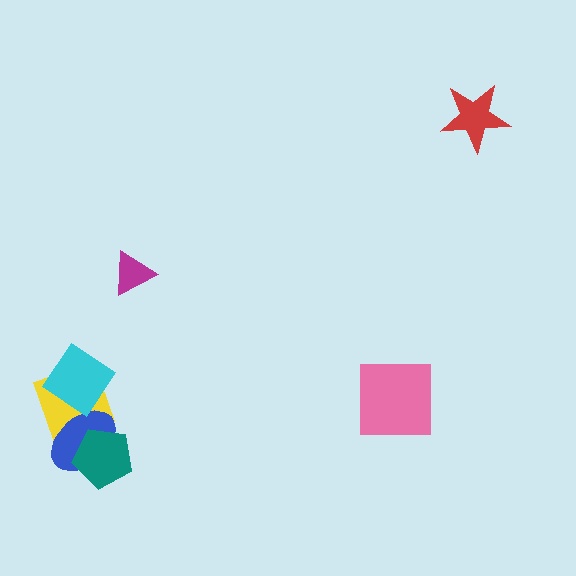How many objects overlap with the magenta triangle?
0 objects overlap with the magenta triangle.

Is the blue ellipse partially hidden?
Yes, it is partially covered by another shape.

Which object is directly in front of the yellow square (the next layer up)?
The blue ellipse is directly in front of the yellow square.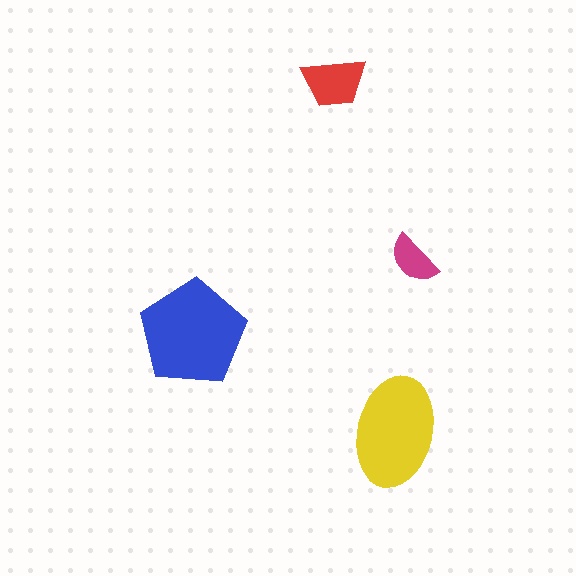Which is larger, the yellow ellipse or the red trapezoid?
The yellow ellipse.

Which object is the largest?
The blue pentagon.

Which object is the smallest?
The magenta semicircle.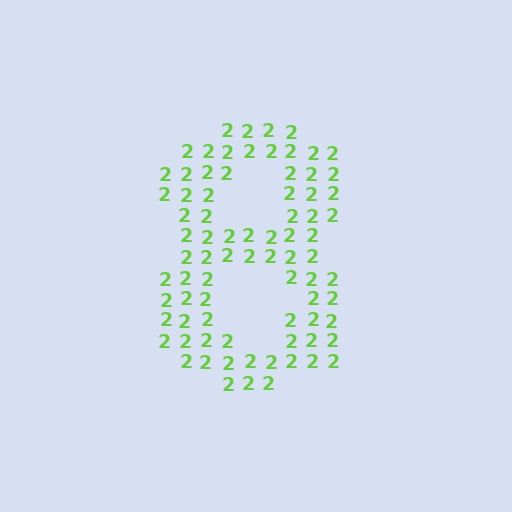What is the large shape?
The large shape is the digit 8.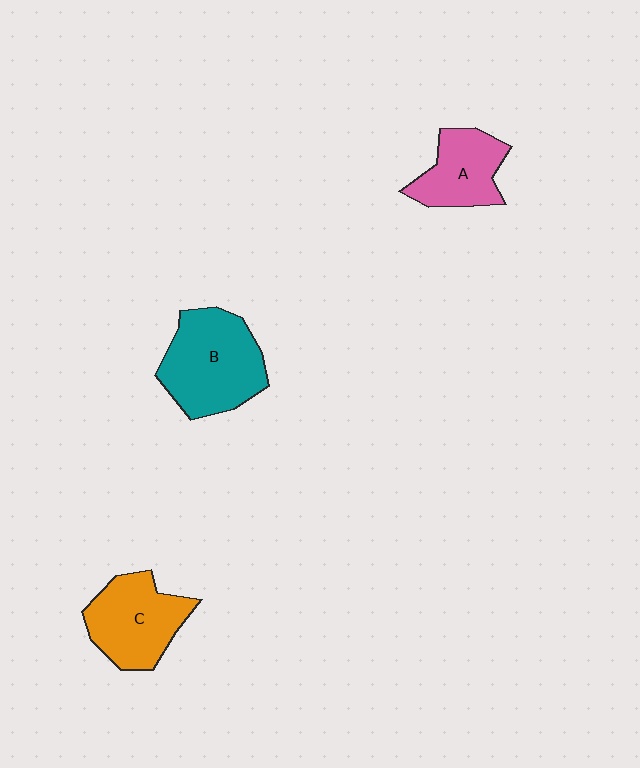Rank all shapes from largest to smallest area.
From largest to smallest: B (teal), C (orange), A (pink).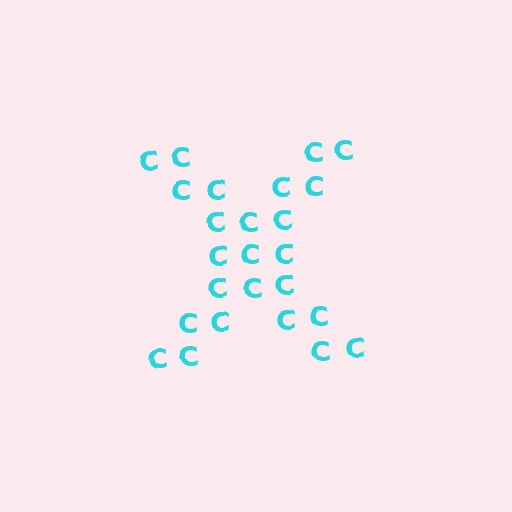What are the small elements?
The small elements are letter C's.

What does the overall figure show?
The overall figure shows the letter X.